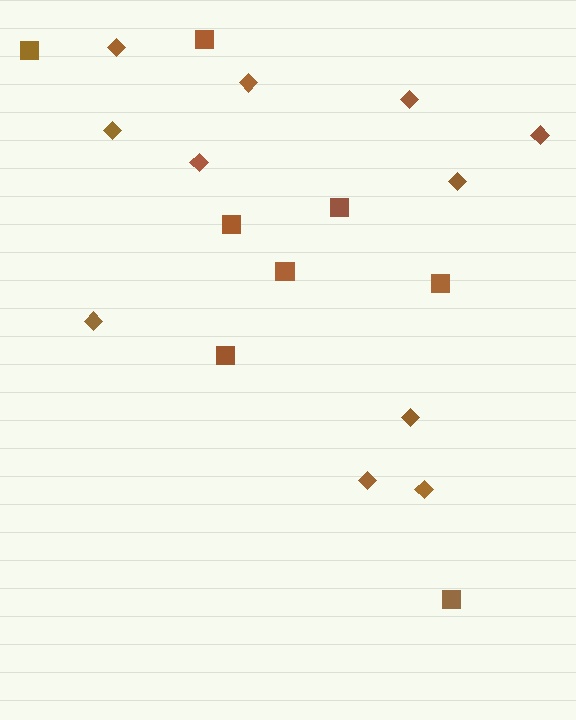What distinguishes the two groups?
There are 2 groups: one group of diamonds (11) and one group of squares (8).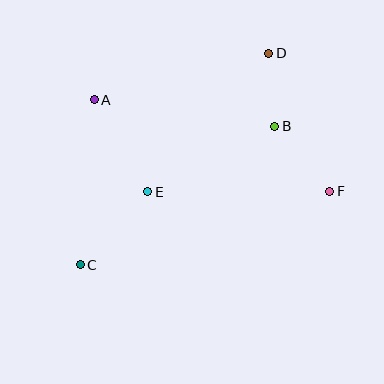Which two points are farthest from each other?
Points C and D are farthest from each other.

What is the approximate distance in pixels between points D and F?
The distance between D and F is approximately 151 pixels.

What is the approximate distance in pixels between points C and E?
The distance between C and E is approximately 99 pixels.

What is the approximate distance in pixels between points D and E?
The distance between D and E is approximately 184 pixels.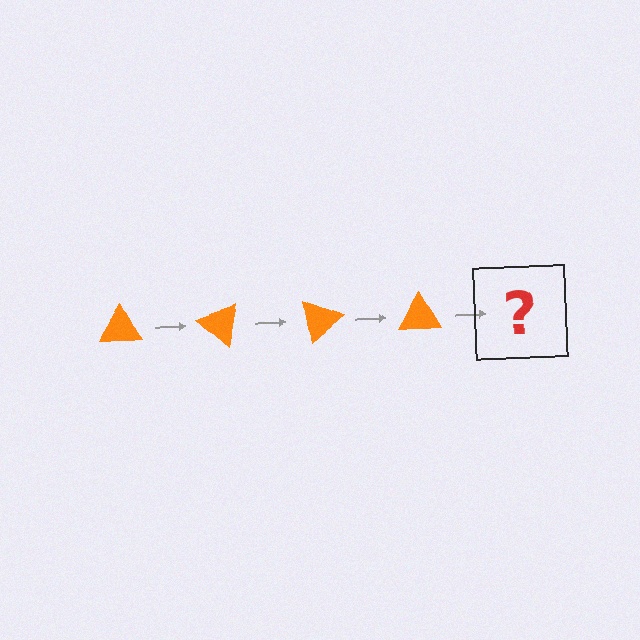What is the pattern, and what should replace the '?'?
The pattern is that the triangle rotates 40 degrees each step. The '?' should be an orange triangle rotated 160 degrees.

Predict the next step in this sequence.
The next step is an orange triangle rotated 160 degrees.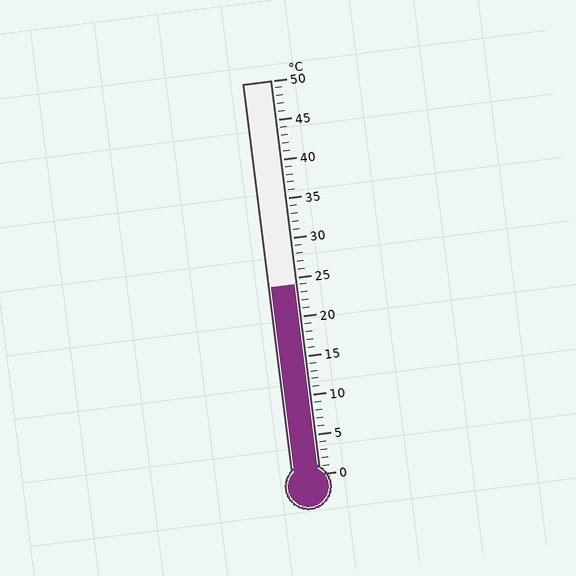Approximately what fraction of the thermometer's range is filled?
The thermometer is filled to approximately 50% of its range.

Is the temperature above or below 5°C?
The temperature is above 5°C.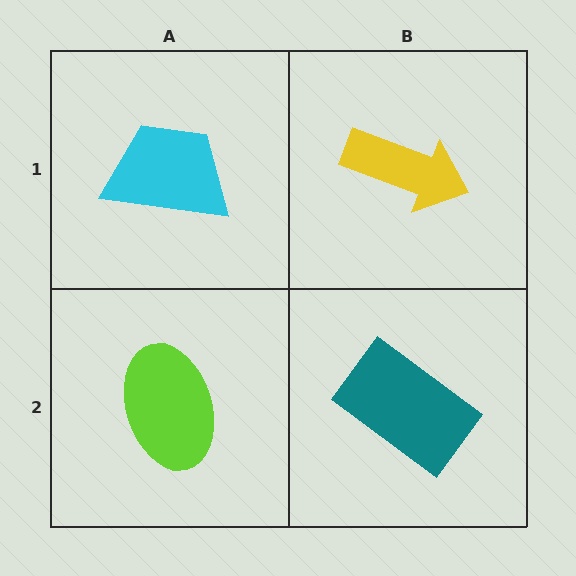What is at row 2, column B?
A teal rectangle.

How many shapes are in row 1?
2 shapes.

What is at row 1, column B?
A yellow arrow.